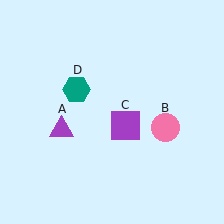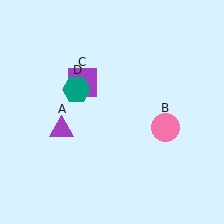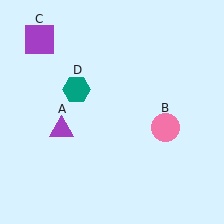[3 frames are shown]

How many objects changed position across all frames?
1 object changed position: purple square (object C).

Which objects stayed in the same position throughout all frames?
Purple triangle (object A) and pink circle (object B) and teal hexagon (object D) remained stationary.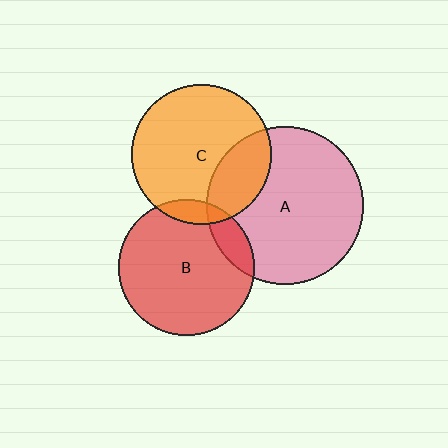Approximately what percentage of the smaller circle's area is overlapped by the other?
Approximately 25%.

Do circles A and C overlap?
Yes.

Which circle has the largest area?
Circle A (pink).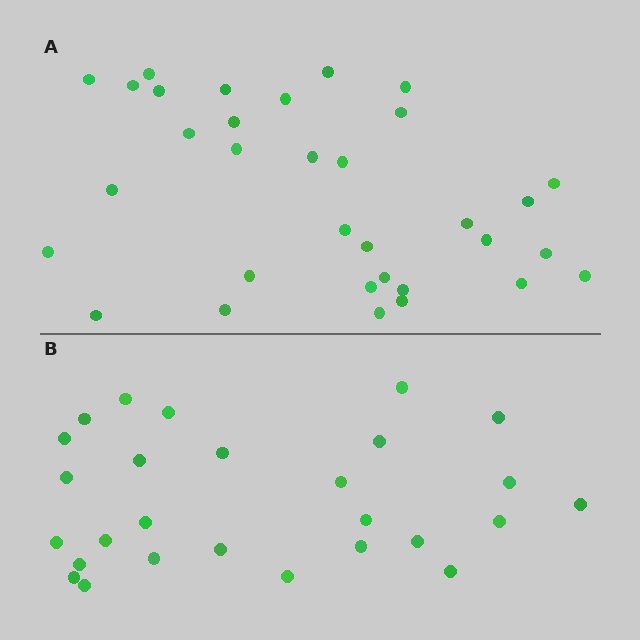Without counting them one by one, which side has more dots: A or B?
Region A (the top region) has more dots.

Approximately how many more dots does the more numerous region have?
Region A has about 6 more dots than region B.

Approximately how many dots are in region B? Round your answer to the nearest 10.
About 30 dots. (The exact count is 27, which rounds to 30.)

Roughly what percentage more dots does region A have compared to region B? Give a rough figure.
About 20% more.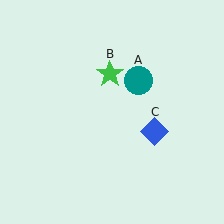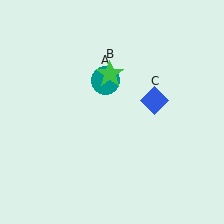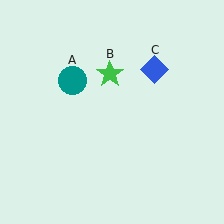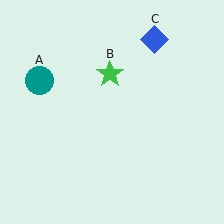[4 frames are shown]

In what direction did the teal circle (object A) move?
The teal circle (object A) moved left.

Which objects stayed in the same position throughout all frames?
Green star (object B) remained stationary.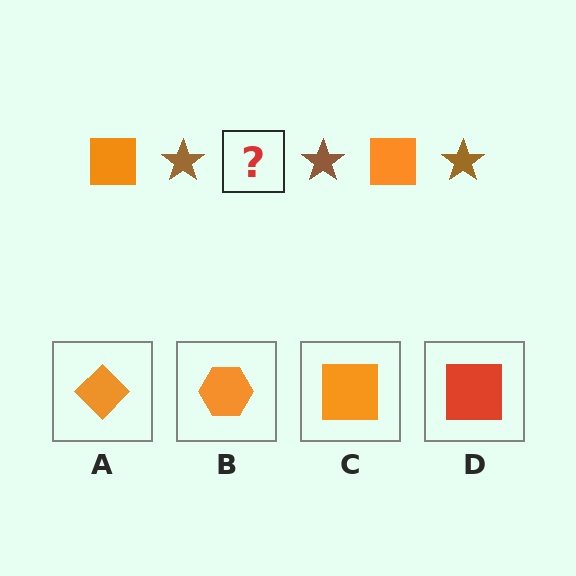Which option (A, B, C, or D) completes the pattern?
C.